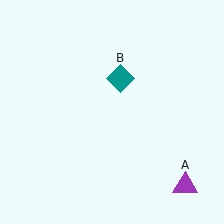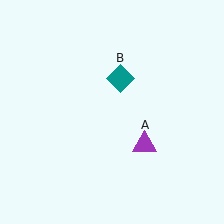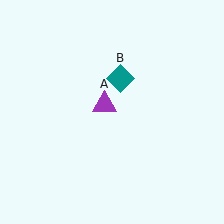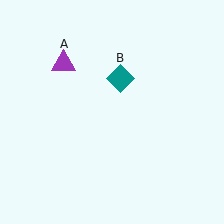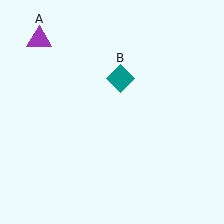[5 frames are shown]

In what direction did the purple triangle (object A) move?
The purple triangle (object A) moved up and to the left.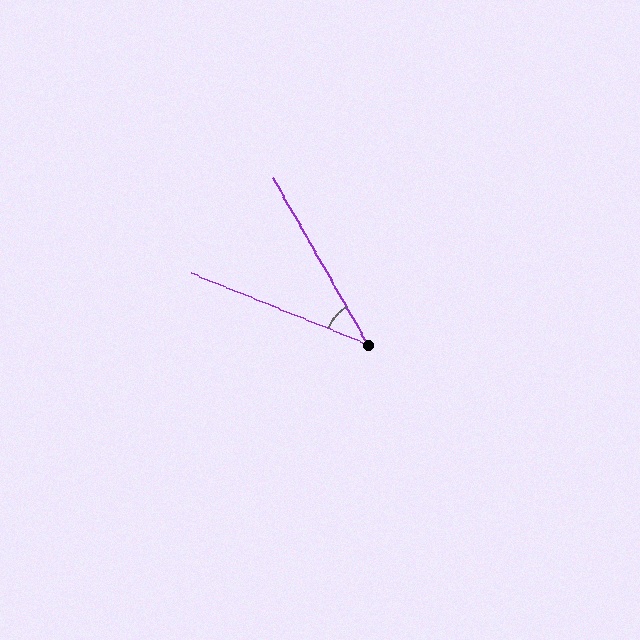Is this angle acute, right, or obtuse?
It is acute.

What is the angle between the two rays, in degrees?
Approximately 38 degrees.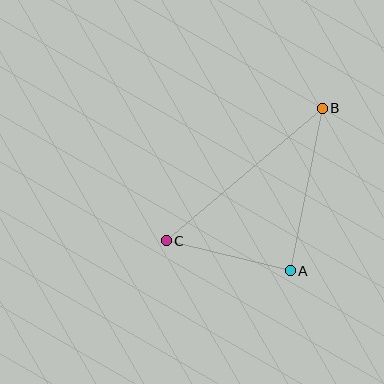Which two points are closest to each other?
Points A and C are closest to each other.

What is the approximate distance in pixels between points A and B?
The distance between A and B is approximately 166 pixels.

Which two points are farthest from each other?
Points B and C are farthest from each other.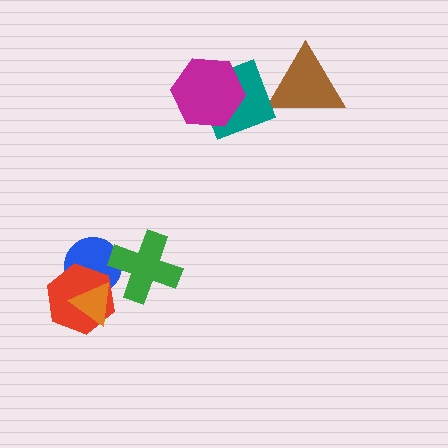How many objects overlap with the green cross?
1 object overlaps with the green cross.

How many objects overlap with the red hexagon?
2 objects overlap with the red hexagon.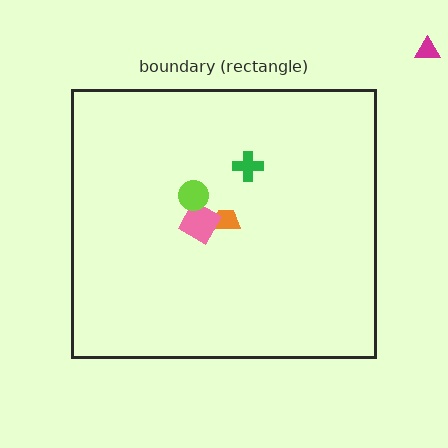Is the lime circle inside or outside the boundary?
Inside.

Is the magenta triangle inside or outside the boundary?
Outside.